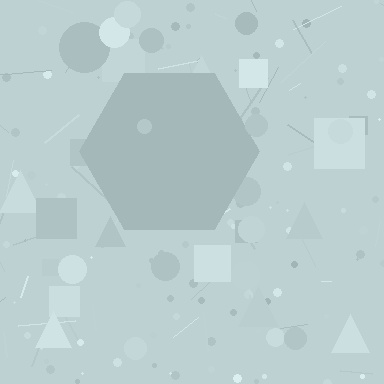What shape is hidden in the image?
A hexagon is hidden in the image.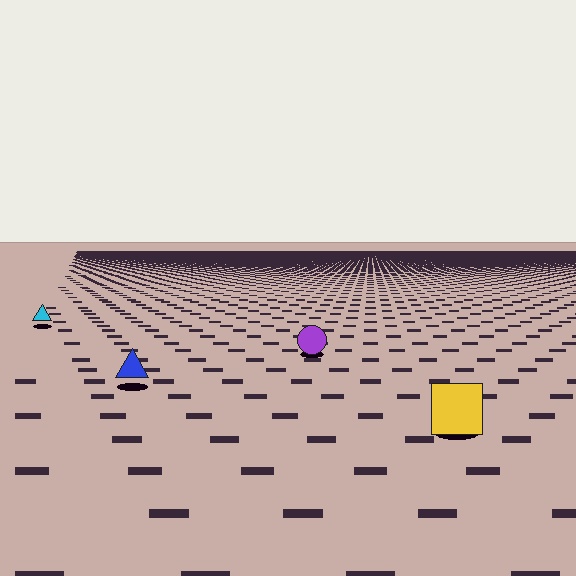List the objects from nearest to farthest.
From nearest to farthest: the yellow square, the blue triangle, the purple circle, the cyan triangle.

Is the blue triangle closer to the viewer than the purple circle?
Yes. The blue triangle is closer — you can tell from the texture gradient: the ground texture is coarser near it.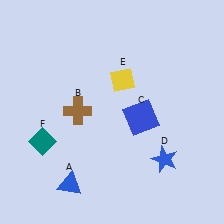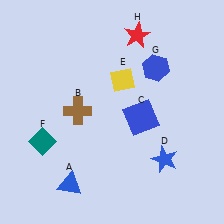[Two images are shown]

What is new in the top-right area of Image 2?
A red star (H) was added in the top-right area of Image 2.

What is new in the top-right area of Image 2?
A blue hexagon (G) was added in the top-right area of Image 2.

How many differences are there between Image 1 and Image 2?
There are 2 differences between the two images.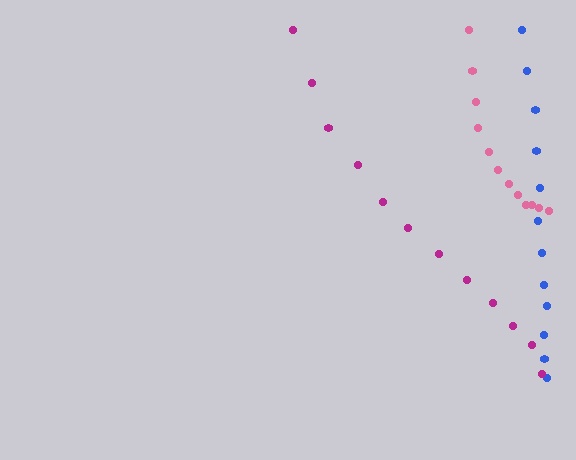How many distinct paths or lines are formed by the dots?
There are 3 distinct paths.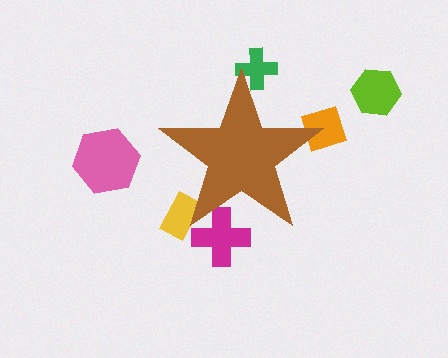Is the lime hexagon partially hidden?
No, the lime hexagon is fully visible.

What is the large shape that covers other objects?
A brown star.